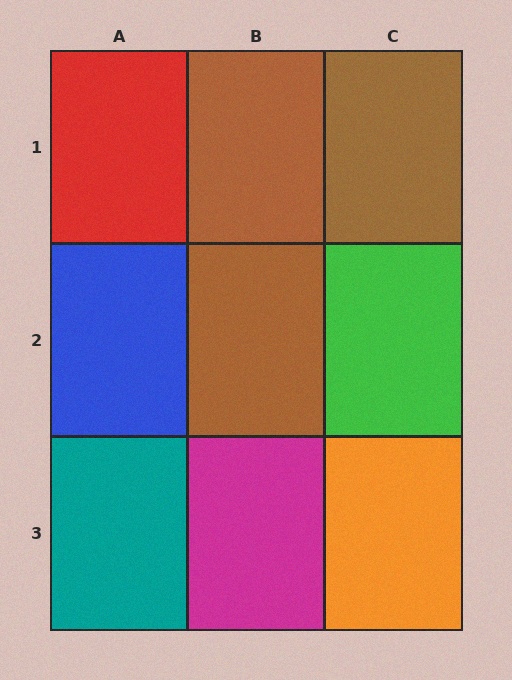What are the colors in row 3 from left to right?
Teal, magenta, orange.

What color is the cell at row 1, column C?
Brown.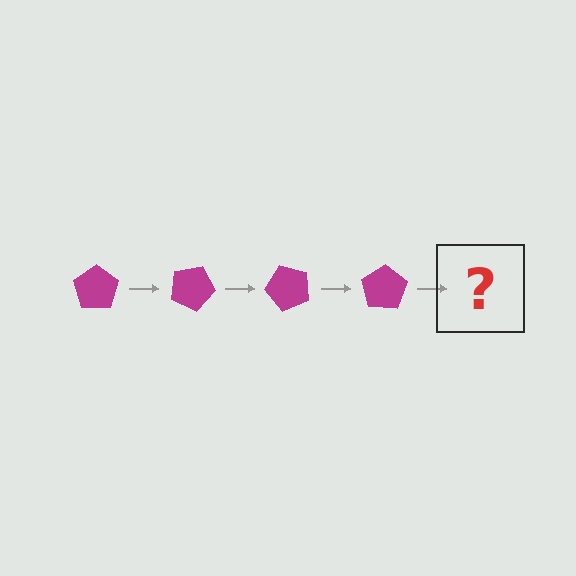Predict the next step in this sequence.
The next step is a magenta pentagon rotated 100 degrees.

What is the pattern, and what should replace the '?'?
The pattern is that the pentagon rotates 25 degrees each step. The '?' should be a magenta pentagon rotated 100 degrees.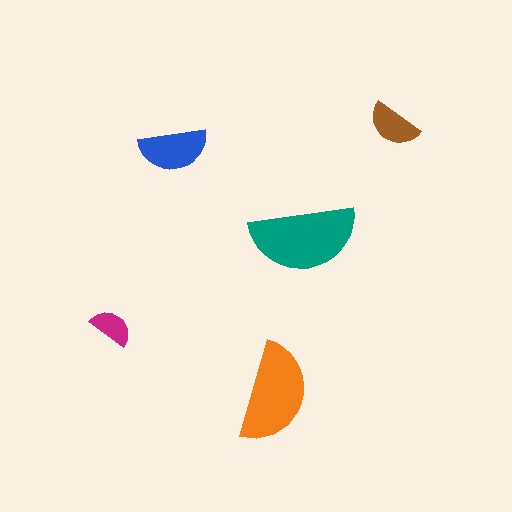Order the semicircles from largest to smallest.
the teal one, the orange one, the blue one, the brown one, the magenta one.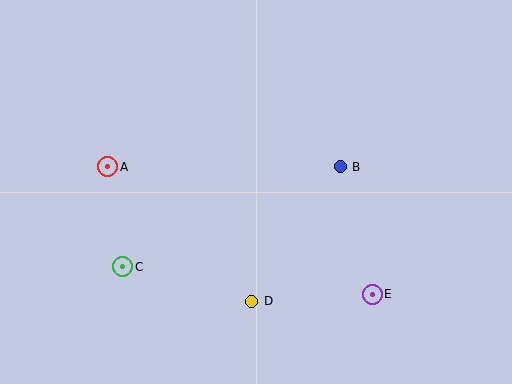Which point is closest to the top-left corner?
Point A is closest to the top-left corner.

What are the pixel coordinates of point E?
Point E is at (372, 294).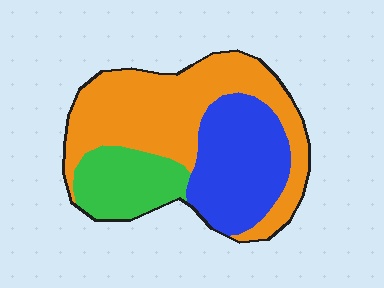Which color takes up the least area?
Green, at roughly 20%.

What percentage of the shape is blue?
Blue takes up about one third (1/3) of the shape.